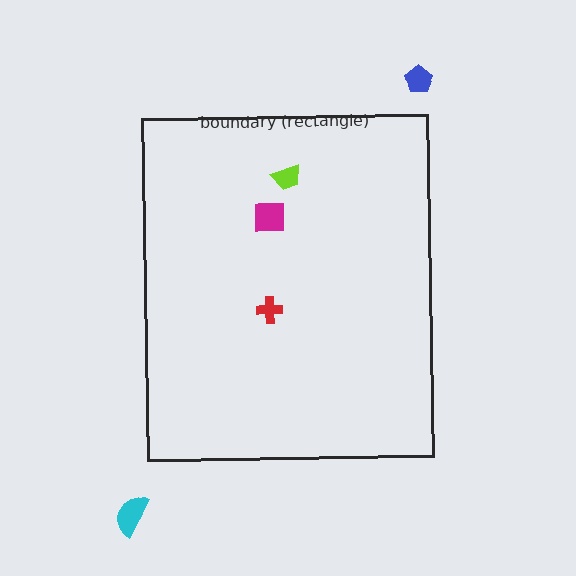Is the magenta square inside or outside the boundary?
Inside.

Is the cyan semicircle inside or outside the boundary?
Outside.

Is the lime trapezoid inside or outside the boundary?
Inside.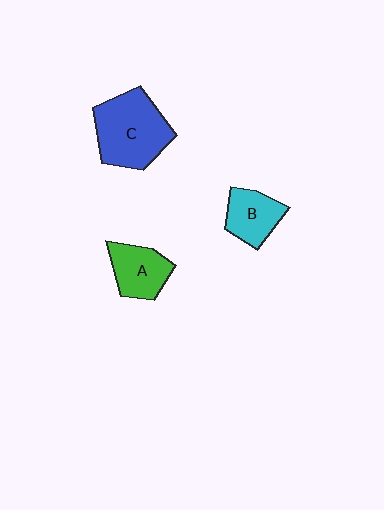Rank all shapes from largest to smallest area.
From largest to smallest: C (blue), A (green), B (cyan).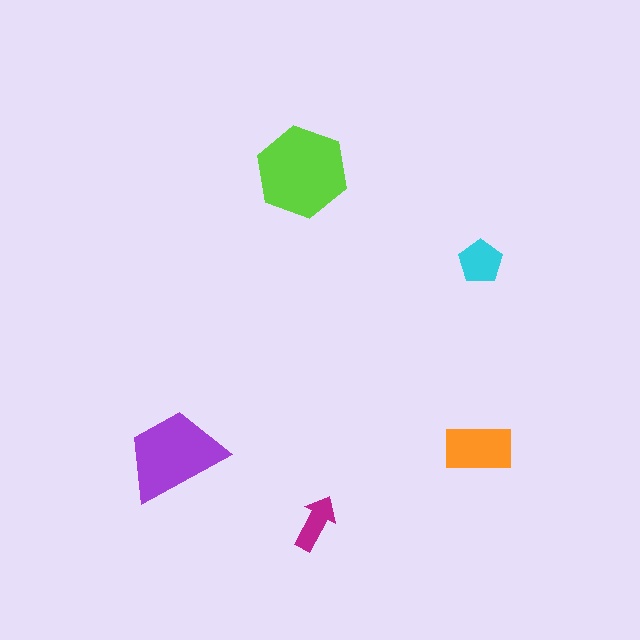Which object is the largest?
The lime hexagon.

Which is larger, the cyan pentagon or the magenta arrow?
The cyan pentagon.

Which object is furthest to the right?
The cyan pentagon is rightmost.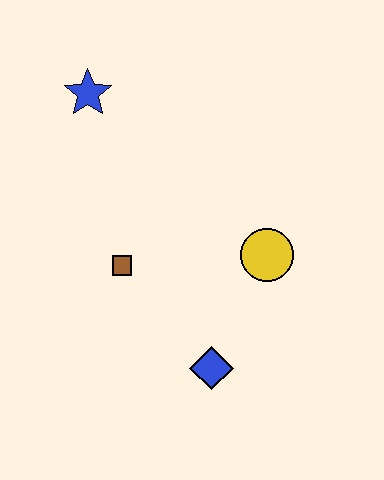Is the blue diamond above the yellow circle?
No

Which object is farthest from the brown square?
The blue star is farthest from the brown square.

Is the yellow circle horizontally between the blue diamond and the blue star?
No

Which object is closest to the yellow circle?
The blue diamond is closest to the yellow circle.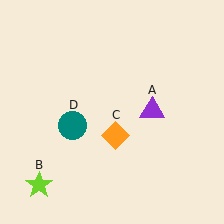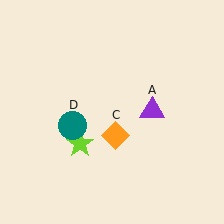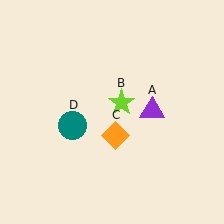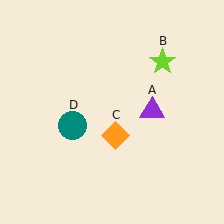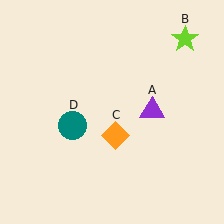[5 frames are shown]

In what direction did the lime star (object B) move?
The lime star (object B) moved up and to the right.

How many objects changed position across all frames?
1 object changed position: lime star (object B).